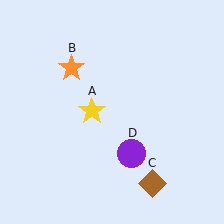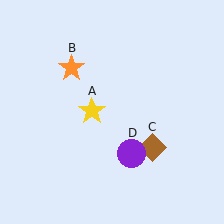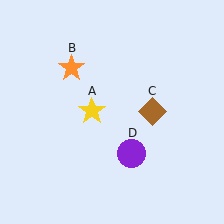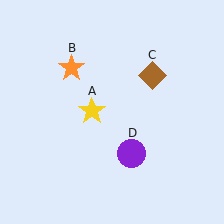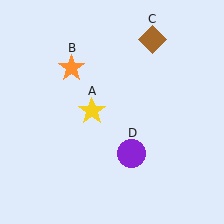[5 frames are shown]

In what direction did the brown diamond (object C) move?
The brown diamond (object C) moved up.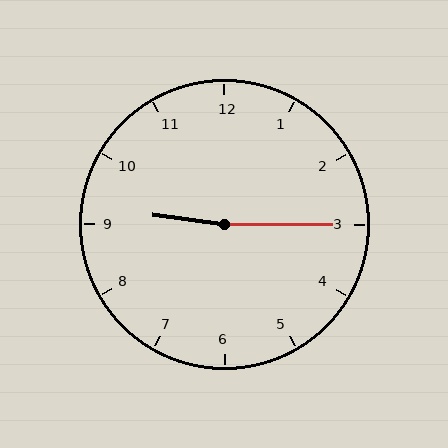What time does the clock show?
9:15.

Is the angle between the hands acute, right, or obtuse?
It is obtuse.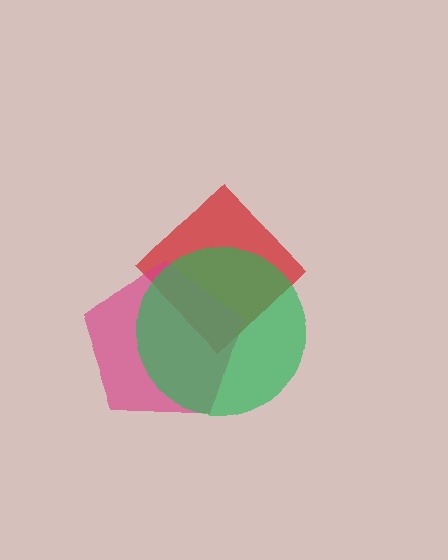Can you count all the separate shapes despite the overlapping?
Yes, there are 3 separate shapes.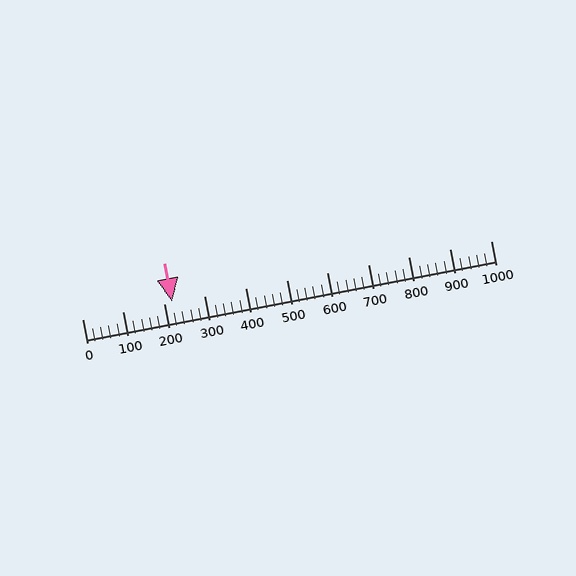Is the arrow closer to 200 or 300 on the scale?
The arrow is closer to 200.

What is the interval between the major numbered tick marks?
The major tick marks are spaced 100 units apart.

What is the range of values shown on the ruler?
The ruler shows values from 0 to 1000.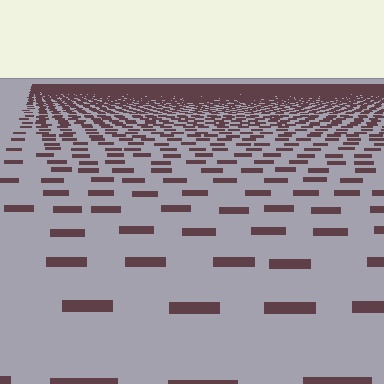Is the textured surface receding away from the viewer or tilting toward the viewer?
The surface is receding away from the viewer. Texture elements get smaller and denser toward the top.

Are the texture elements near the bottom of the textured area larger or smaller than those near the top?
Larger. Near the bottom, elements are closer to the viewer and appear at a bigger on-screen size.